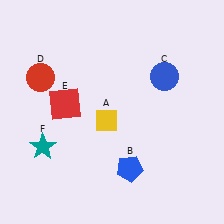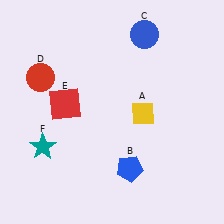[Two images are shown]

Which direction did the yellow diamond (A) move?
The yellow diamond (A) moved right.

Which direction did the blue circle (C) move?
The blue circle (C) moved up.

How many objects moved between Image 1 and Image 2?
2 objects moved between the two images.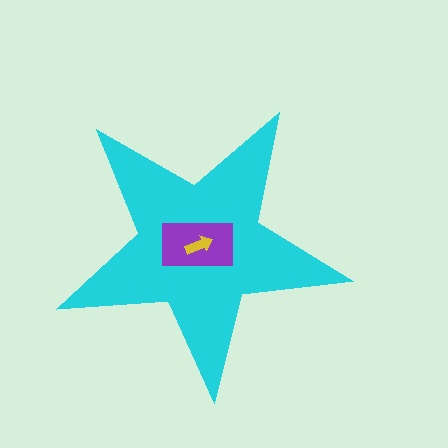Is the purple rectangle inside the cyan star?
Yes.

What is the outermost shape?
The cyan star.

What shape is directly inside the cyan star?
The purple rectangle.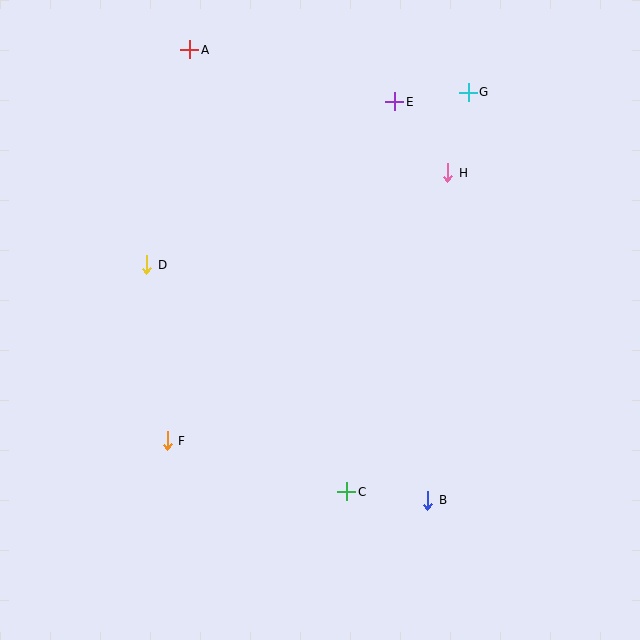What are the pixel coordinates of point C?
Point C is at (347, 492).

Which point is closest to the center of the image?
Point C at (347, 492) is closest to the center.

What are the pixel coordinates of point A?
Point A is at (190, 50).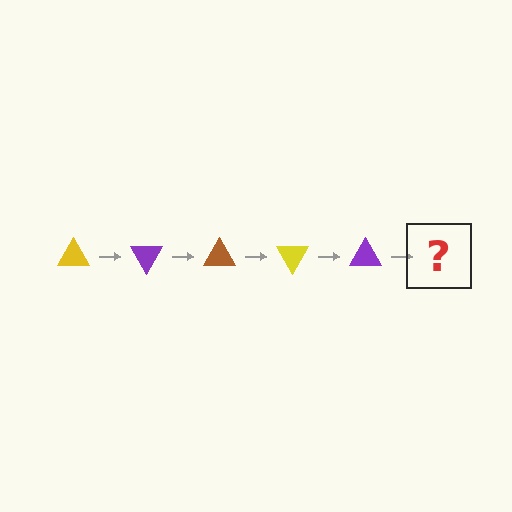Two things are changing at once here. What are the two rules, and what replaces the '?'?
The two rules are that it rotates 60 degrees each step and the color cycles through yellow, purple, and brown. The '?' should be a brown triangle, rotated 300 degrees from the start.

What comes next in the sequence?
The next element should be a brown triangle, rotated 300 degrees from the start.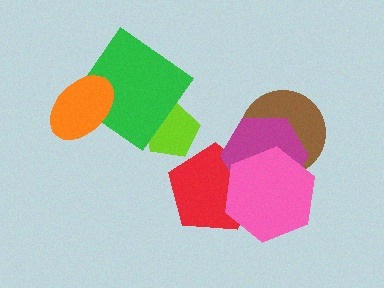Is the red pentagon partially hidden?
Yes, it is partially covered by another shape.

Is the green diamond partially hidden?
Yes, it is partially covered by another shape.